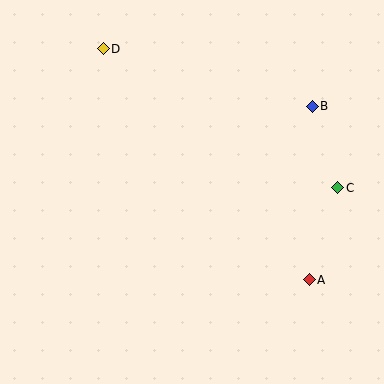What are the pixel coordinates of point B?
Point B is at (312, 106).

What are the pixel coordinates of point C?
Point C is at (338, 188).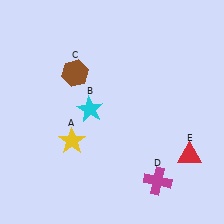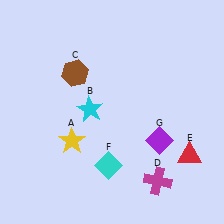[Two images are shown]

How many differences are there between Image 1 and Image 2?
There are 2 differences between the two images.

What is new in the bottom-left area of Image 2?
A cyan diamond (F) was added in the bottom-left area of Image 2.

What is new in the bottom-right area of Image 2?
A purple diamond (G) was added in the bottom-right area of Image 2.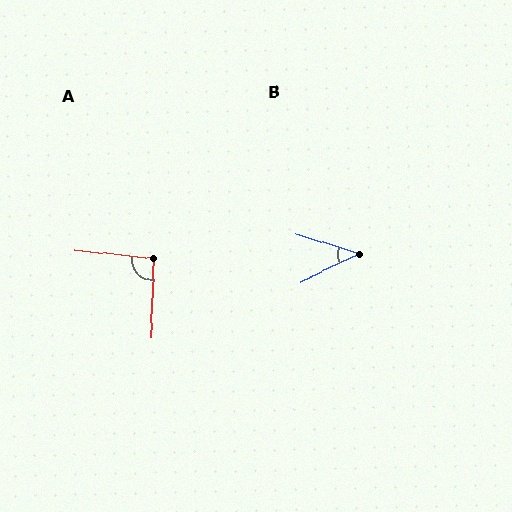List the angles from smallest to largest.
B (43°), A (94°).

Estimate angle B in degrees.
Approximately 43 degrees.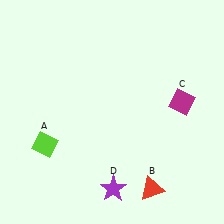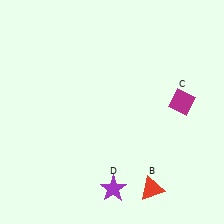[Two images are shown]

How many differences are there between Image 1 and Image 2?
There is 1 difference between the two images.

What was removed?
The lime diamond (A) was removed in Image 2.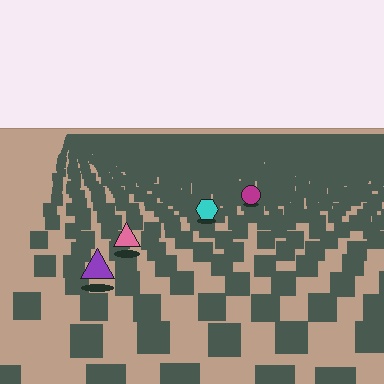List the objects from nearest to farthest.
From nearest to farthest: the purple triangle, the pink triangle, the cyan hexagon, the magenta circle.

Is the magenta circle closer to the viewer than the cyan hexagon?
No. The cyan hexagon is closer — you can tell from the texture gradient: the ground texture is coarser near it.